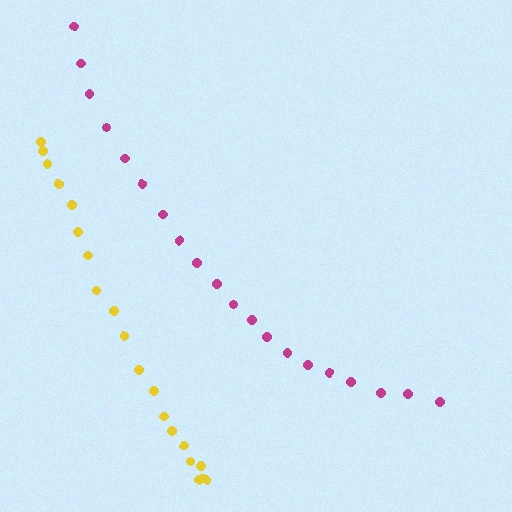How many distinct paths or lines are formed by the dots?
There are 2 distinct paths.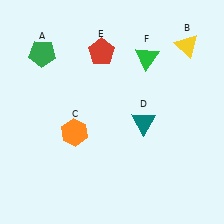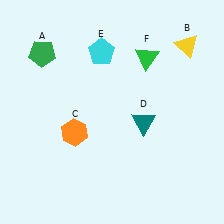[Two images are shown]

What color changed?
The pentagon (E) changed from red in Image 1 to cyan in Image 2.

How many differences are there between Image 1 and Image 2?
There is 1 difference between the two images.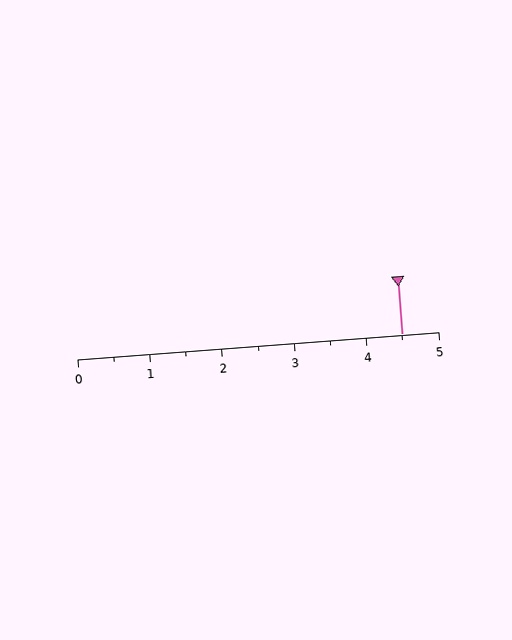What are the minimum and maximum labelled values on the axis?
The axis runs from 0 to 5.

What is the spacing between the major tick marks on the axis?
The major ticks are spaced 1 apart.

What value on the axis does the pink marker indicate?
The marker indicates approximately 4.5.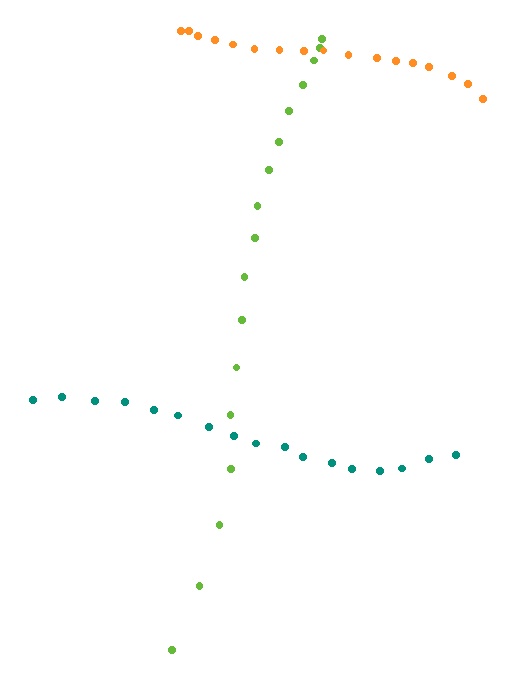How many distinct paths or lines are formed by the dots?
There are 3 distinct paths.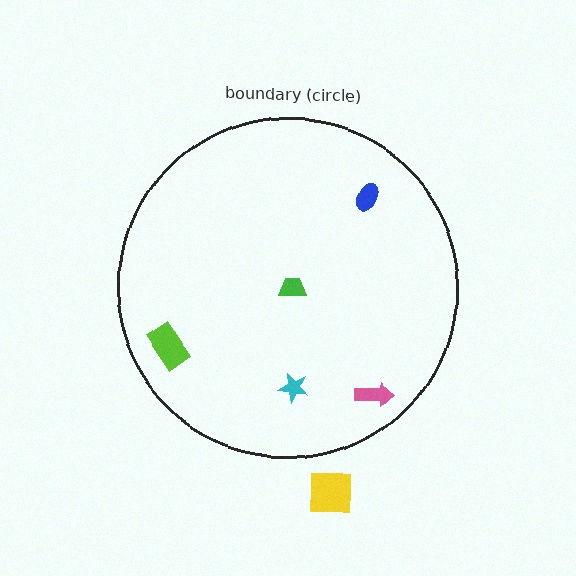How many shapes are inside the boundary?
5 inside, 1 outside.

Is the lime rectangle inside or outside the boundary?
Inside.